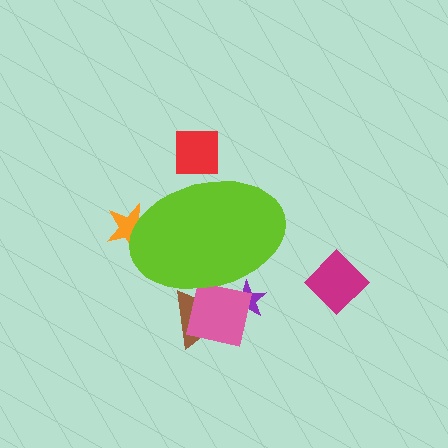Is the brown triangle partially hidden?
Yes, the brown triangle is partially hidden behind the lime ellipse.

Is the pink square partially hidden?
Yes, the pink square is partially hidden behind the lime ellipse.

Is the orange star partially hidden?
Yes, the orange star is partially hidden behind the lime ellipse.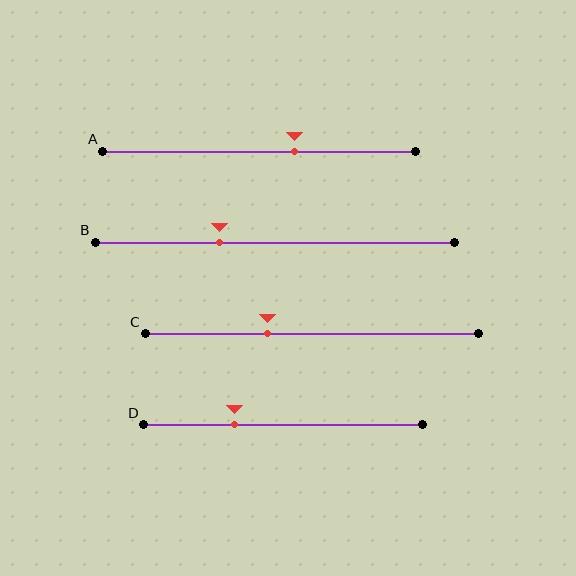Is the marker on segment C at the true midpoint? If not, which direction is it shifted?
No, the marker on segment C is shifted to the left by about 13% of the segment length.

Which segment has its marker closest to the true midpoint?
Segment A has its marker closest to the true midpoint.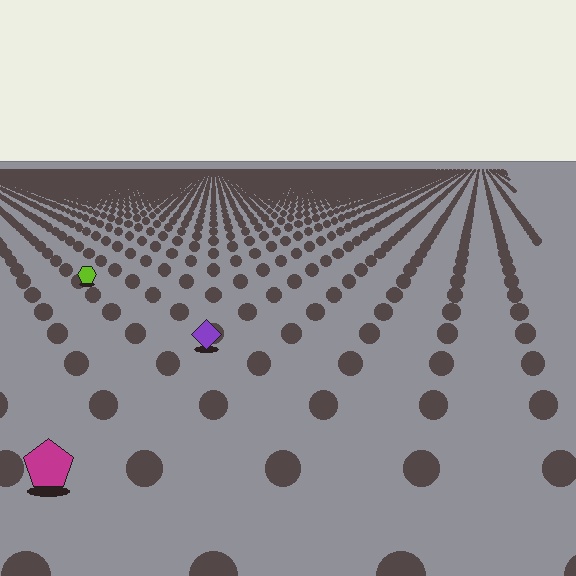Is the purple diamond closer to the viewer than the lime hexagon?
Yes. The purple diamond is closer — you can tell from the texture gradient: the ground texture is coarser near it.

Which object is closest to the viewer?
The magenta pentagon is closest. The texture marks near it are larger and more spread out.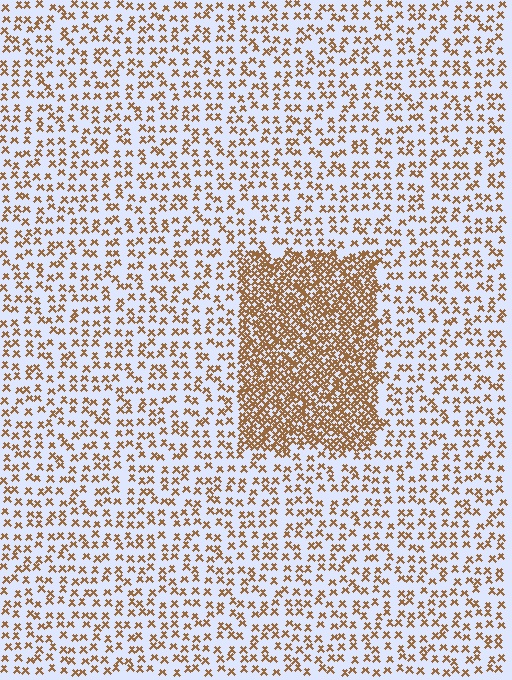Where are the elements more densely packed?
The elements are more densely packed inside the rectangle boundary.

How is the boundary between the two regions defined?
The boundary is defined by a change in element density (approximately 2.9x ratio). All elements are the same color, size, and shape.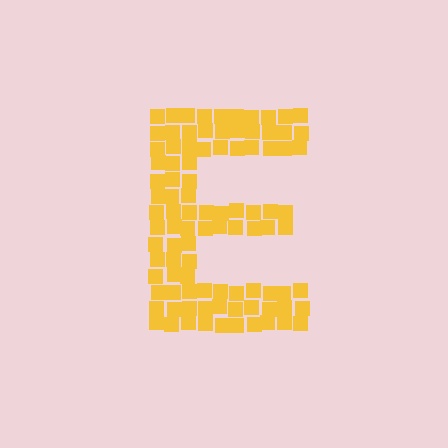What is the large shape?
The large shape is the letter E.